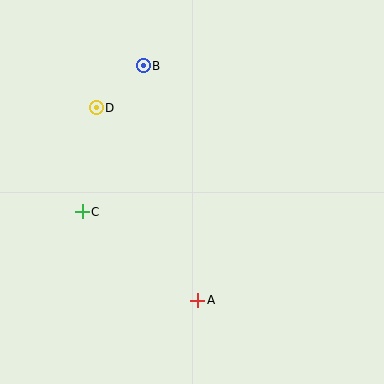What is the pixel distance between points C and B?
The distance between C and B is 159 pixels.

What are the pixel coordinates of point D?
Point D is at (96, 108).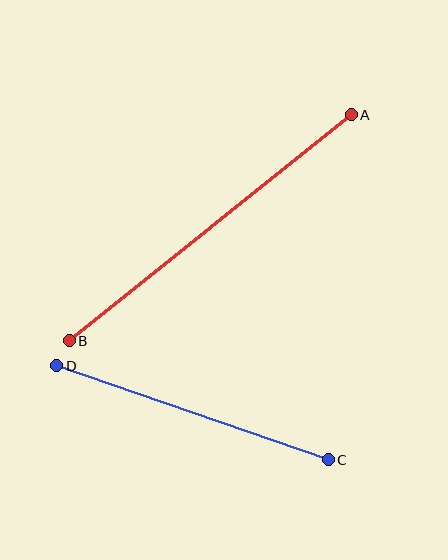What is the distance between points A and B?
The distance is approximately 362 pixels.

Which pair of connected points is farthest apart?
Points A and B are farthest apart.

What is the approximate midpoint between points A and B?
The midpoint is at approximately (210, 228) pixels.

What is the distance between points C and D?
The distance is approximately 287 pixels.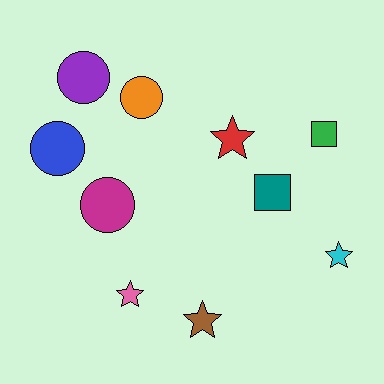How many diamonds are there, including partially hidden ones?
There are no diamonds.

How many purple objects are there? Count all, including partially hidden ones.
There is 1 purple object.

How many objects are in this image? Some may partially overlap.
There are 10 objects.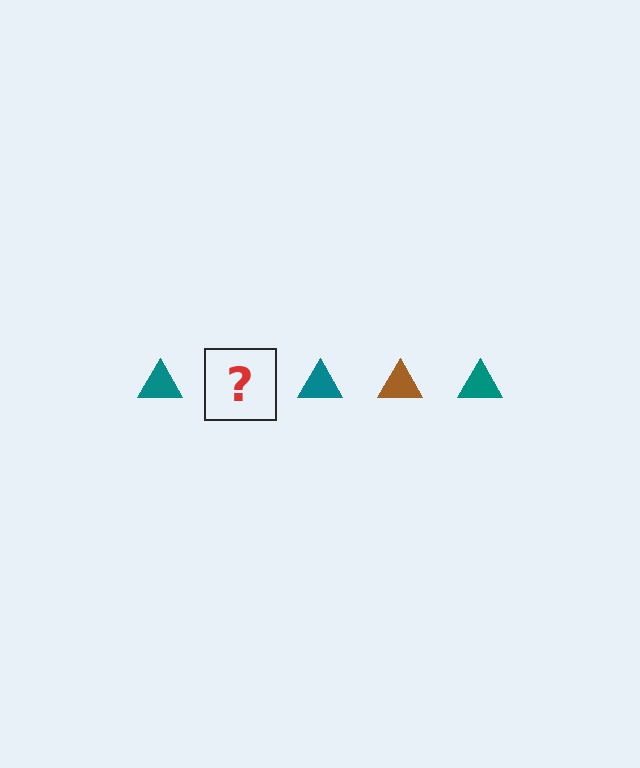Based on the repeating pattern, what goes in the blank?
The blank should be a brown triangle.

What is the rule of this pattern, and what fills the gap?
The rule is that the pattern cycles through teal, brown triangles. The gap should be filled with a brown triangle.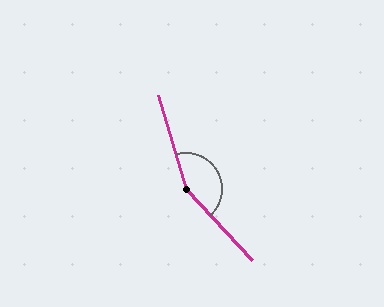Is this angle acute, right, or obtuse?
It is obtuse.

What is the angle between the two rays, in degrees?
Approximately 153 degrees.